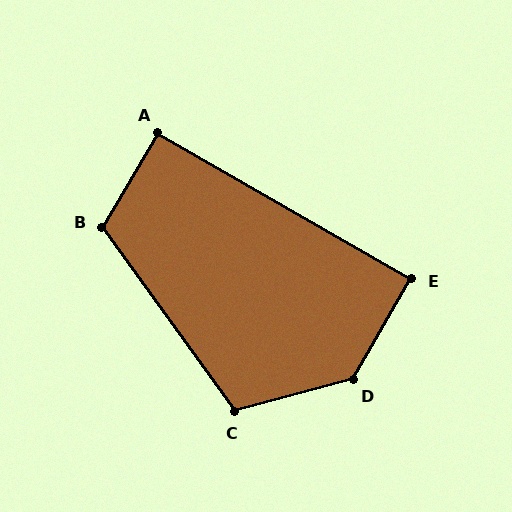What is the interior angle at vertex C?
Approximately 111 degrees (obtuse).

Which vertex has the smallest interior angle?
E, at approximately 90 degrees.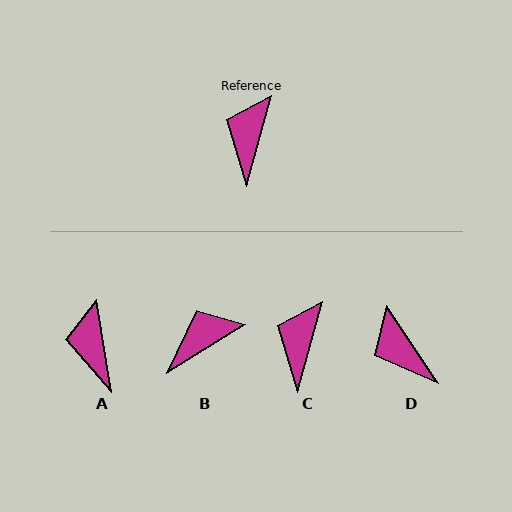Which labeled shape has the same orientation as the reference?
C.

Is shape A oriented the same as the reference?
No, it is off by about 25 degrees.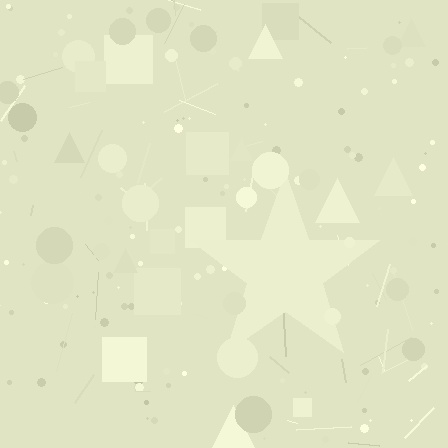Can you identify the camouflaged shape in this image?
The camouflaged shape is a star.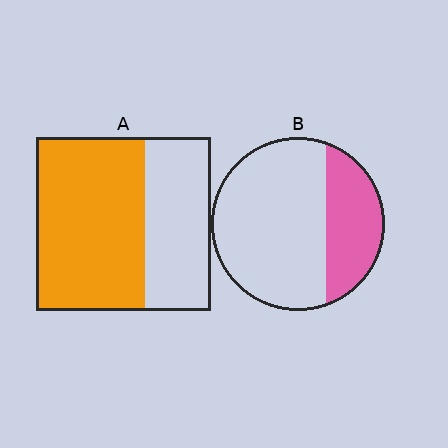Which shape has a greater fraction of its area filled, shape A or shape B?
Shape A.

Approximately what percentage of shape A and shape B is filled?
A is approximately 60% and B is approximately 30%.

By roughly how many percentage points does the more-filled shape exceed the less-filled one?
By roughly 30 percentage points (A over B).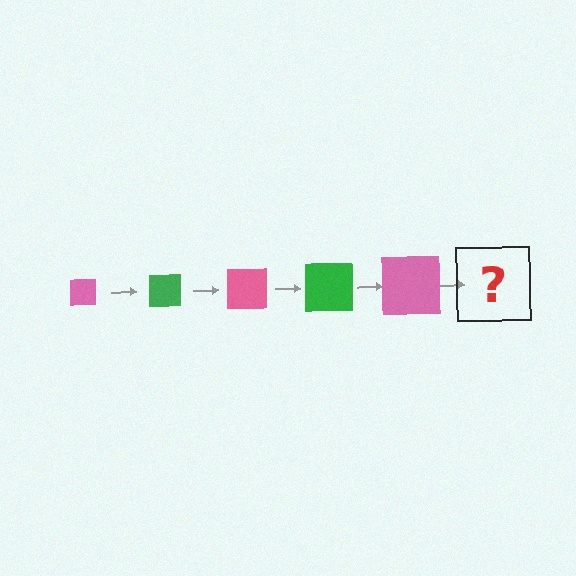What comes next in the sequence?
The next element should be a green square, larger than the previous one.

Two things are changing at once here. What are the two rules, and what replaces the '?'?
The two rules are that the square grows larger each step and the color cycles through pink and green. The '?' should be a green square, larger than the previous one.